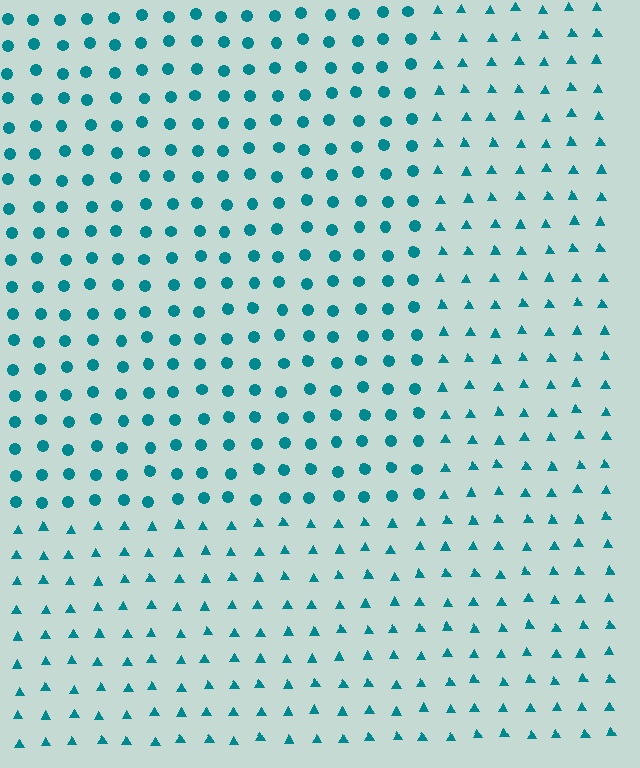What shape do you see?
I see a rectangle.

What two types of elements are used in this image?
The image uses circles inside the rectangle region and triangles outside it.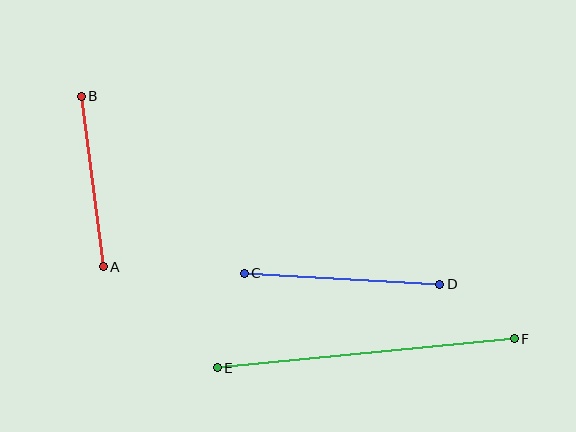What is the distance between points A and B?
The distance is approximately 172 pixels.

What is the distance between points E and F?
The distance is approximately 298 pixels.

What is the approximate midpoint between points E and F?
The midpoint is at approximately (366, 353) pixels.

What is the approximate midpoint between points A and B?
The midpoint is at approximately (92, 182) pixels.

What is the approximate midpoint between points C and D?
The midpoint is at approximately (342, 279) pixels.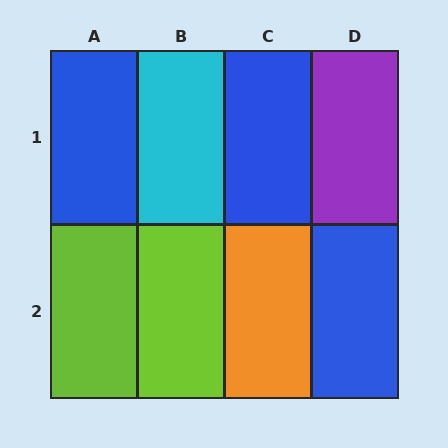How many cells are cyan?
1 cell is cyan.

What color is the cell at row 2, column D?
Blue.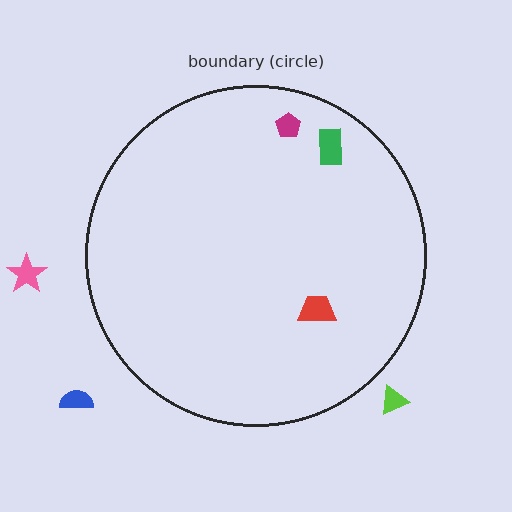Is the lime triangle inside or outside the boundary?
Outside.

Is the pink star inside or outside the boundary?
Outside.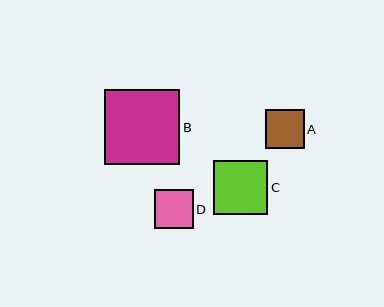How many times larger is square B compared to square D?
Square B is approximately 1.9 times the size of square D.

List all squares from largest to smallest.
From largest to smallest: B, C, D, A.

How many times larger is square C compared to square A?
Square C is approximately 1.4 times the size of square A.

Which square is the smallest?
Square A is the smallest with a size of approximately 39 pixels.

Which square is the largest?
Square B is the largest with a size of approximately 75 pixels.